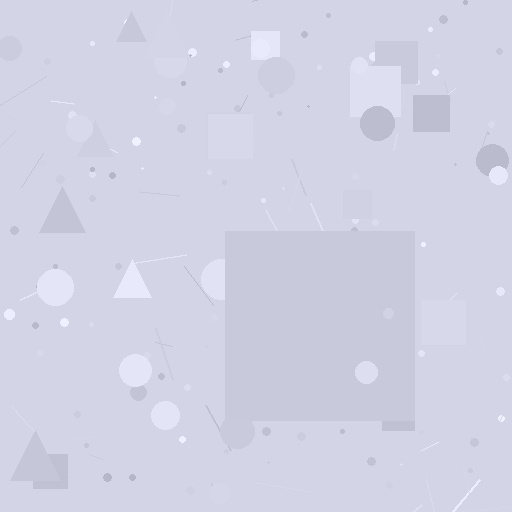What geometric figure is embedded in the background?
A square is embedded in the background.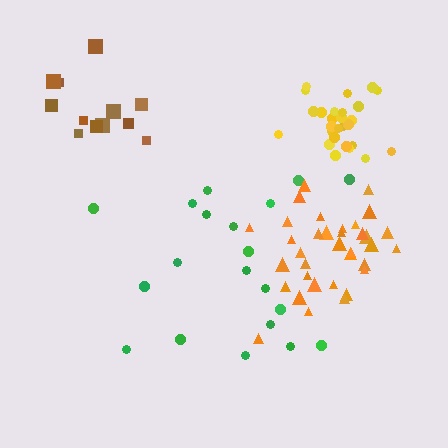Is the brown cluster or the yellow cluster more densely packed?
Yellow.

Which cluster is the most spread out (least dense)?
Green.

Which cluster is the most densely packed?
Yellow.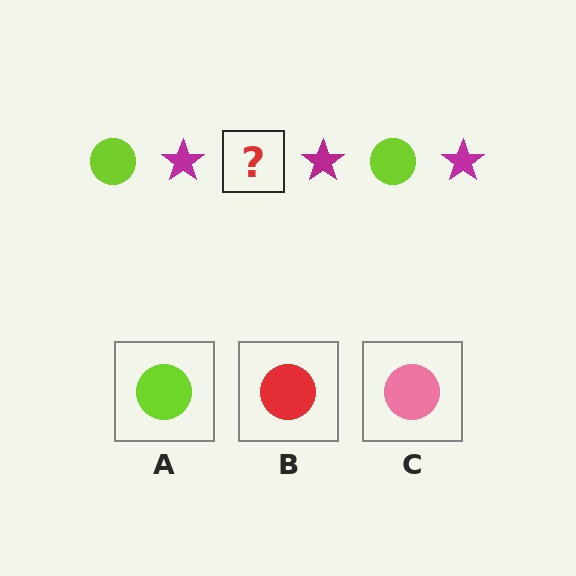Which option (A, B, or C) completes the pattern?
A.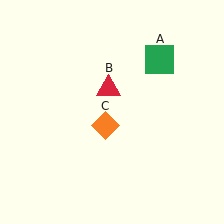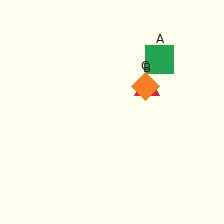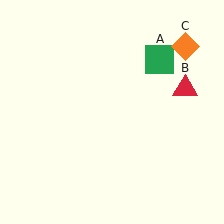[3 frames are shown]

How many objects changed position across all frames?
2 objects changed position: red triangle (object B), orange diamond (object C).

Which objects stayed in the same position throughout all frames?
Green square (object A) remained stationary.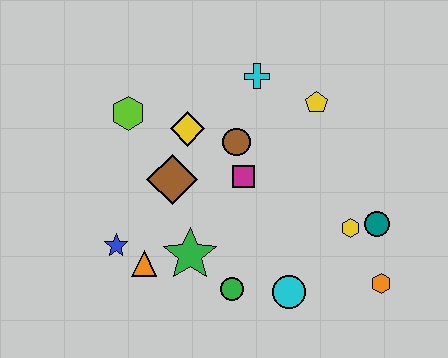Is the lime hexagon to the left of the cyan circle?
Yes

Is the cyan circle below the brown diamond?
Yes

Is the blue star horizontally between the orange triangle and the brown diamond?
No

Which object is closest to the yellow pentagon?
The cyan cross is closest to the yellow pentagon.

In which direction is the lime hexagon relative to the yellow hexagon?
The lime hexagon is to the left of the yellow hexagon.